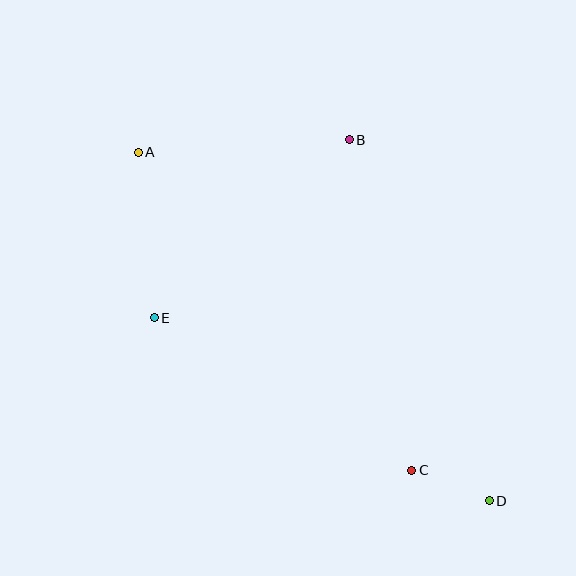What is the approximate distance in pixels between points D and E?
The distance between D and E is approximately 382 pixels.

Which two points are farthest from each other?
Points A and D are farthest from each other.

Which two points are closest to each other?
Points C and D are closest to each other.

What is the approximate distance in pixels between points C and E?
The distance between C and E is approximately 299 pixels.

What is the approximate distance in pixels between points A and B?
The distance between A and B is approximately 211 pixels.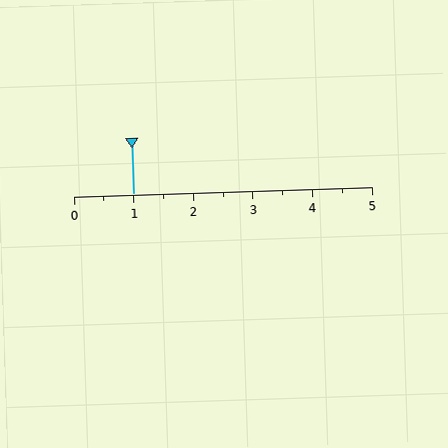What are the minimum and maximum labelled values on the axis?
The axis runs from 0 to 5.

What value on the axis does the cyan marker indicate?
The marker indicates approximately 1.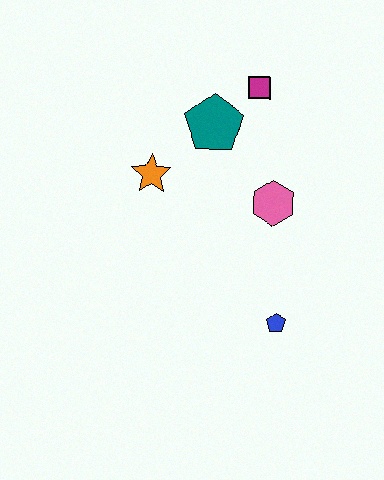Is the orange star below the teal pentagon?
Yes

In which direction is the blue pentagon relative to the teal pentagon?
The blue pentagon is below the teal pentagon.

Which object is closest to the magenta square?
The teal pentagon is closest to the magenta square.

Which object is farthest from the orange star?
The blue pentagon is farthest from the orange star.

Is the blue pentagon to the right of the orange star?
Yes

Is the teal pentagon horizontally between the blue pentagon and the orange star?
Yes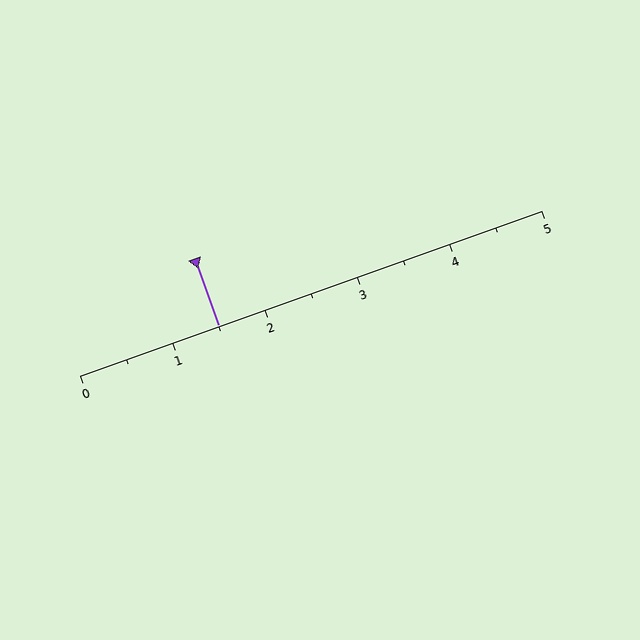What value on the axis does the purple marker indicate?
The marker indicates approximately 1.5.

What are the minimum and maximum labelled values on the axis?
The axis runs from 0 to 5.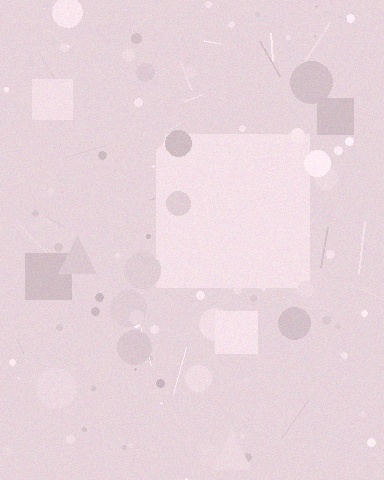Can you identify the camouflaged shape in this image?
The camouflaged shape is a square.